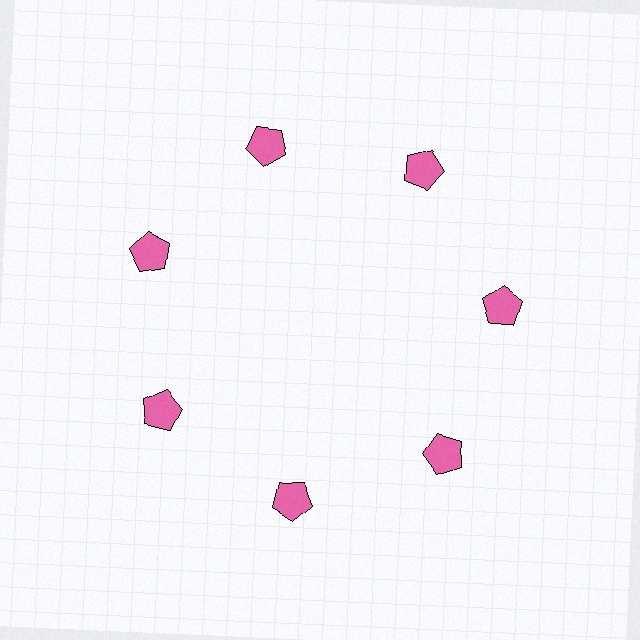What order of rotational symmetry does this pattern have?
This pattern has 7-fold rotational symmetry.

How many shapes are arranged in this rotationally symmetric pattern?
There are 7 shapes, arranged in 7 groups of 1.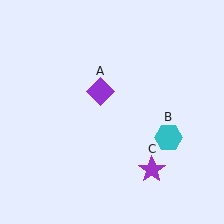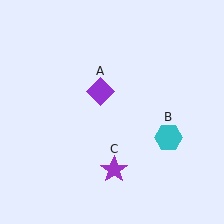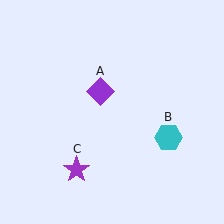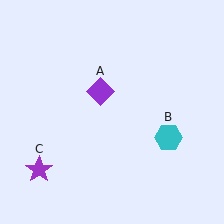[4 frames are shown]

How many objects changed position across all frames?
1 object changed position: purple star (object C).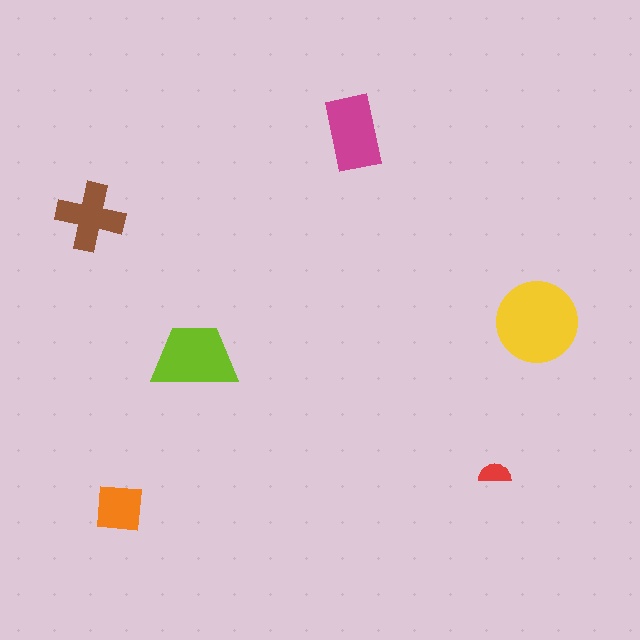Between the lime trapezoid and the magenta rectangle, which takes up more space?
The lime trapezoid.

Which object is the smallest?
The red semicircle.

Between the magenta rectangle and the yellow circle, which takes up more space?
The yellow circle.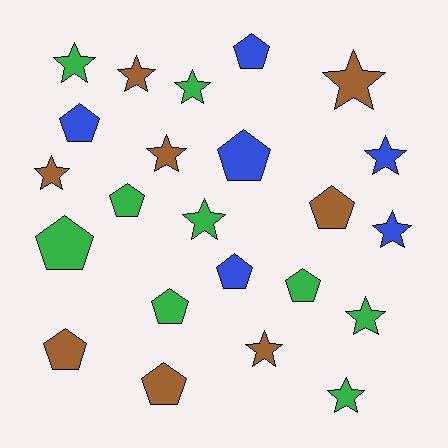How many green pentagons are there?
There are 4 green pentagons.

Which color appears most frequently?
Green, with 9 objects.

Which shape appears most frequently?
Star, with 12 objects.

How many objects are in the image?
There are 23 objects.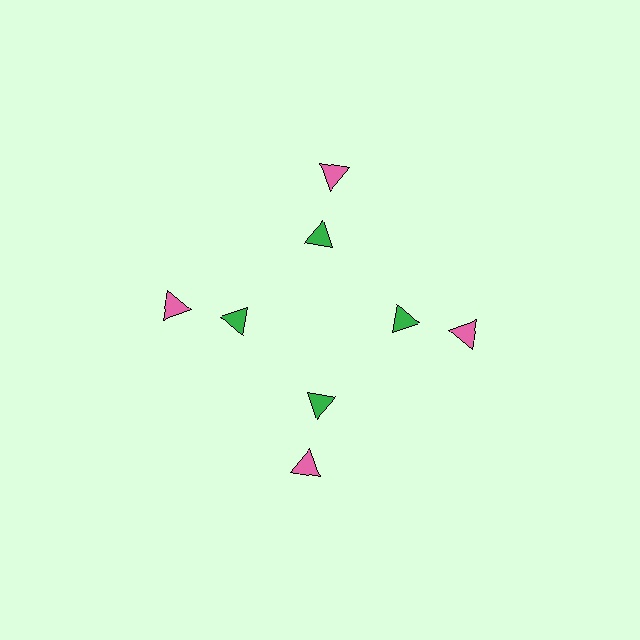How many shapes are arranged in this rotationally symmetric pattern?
There are 8 shapes, arranged in 4 groups of 2.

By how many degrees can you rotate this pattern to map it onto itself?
The pattern maps onto itself every 90 degrees of rotation.